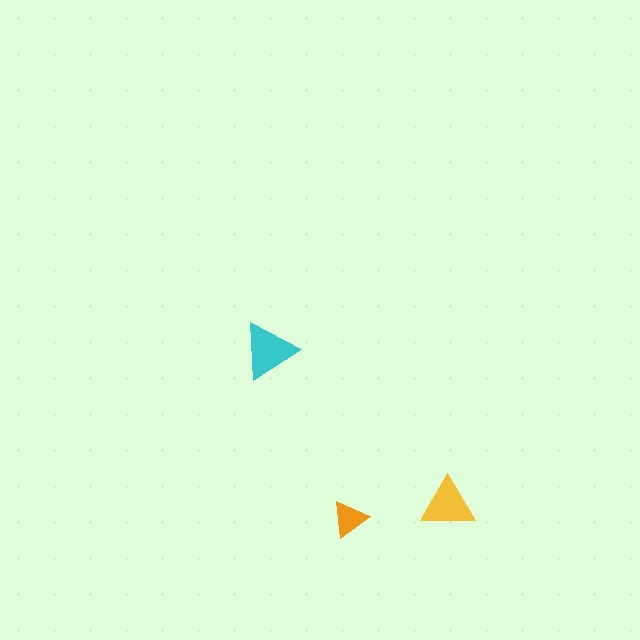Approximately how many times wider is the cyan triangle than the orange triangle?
About 1.5 times wider.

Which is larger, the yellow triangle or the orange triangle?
The yellow one.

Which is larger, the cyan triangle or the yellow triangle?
The cyan one.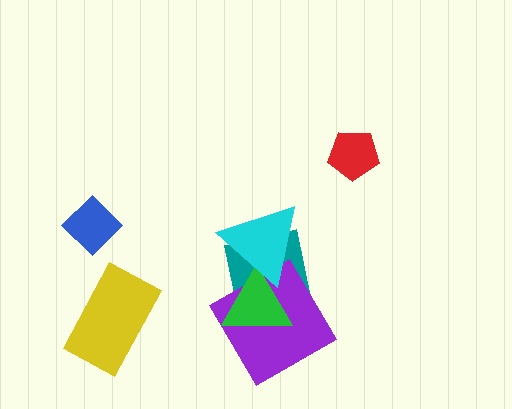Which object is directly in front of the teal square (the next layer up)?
The purple diamond is directly in front of the teal square.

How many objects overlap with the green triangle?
3 objects overlap with the green triangle.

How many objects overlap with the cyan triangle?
3 objects overlap with the cyan triangle.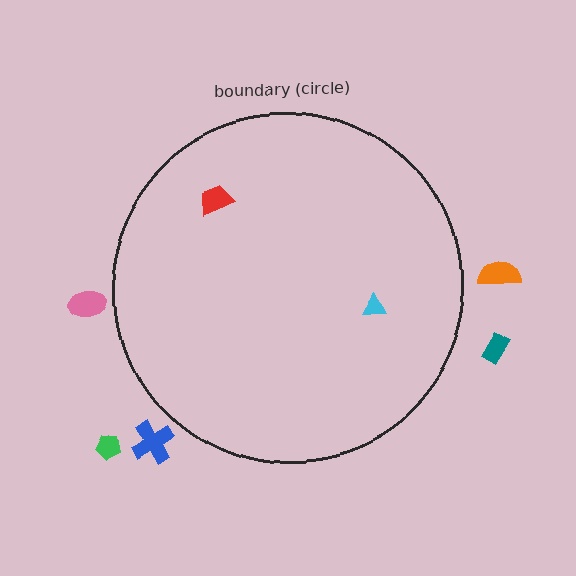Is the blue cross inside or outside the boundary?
Outside.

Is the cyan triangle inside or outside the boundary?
Inside.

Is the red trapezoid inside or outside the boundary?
Inside.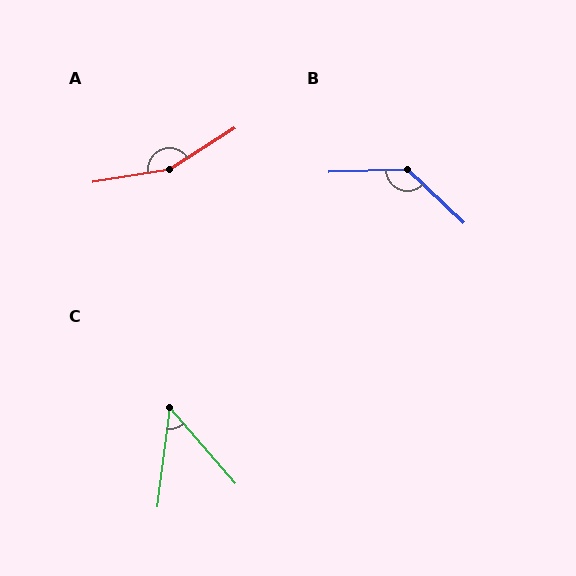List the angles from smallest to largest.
C (48°), B (134°), A (157°).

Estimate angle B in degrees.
Approximately 134 degrees.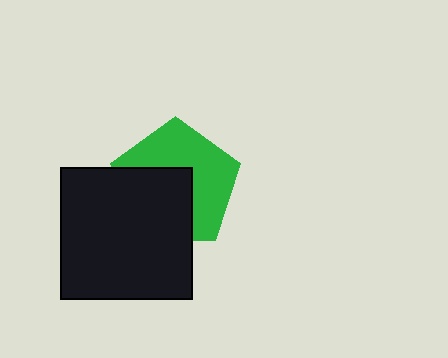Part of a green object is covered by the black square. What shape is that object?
It is a pentagon.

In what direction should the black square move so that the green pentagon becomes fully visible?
The black square should move toward the lower-left. That is the shortest direction to clear the overlap and leave the green pentagon fully visible.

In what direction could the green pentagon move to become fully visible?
The green pentagon could move toward the upper-right. That would shift it out from behind the black square entirely.